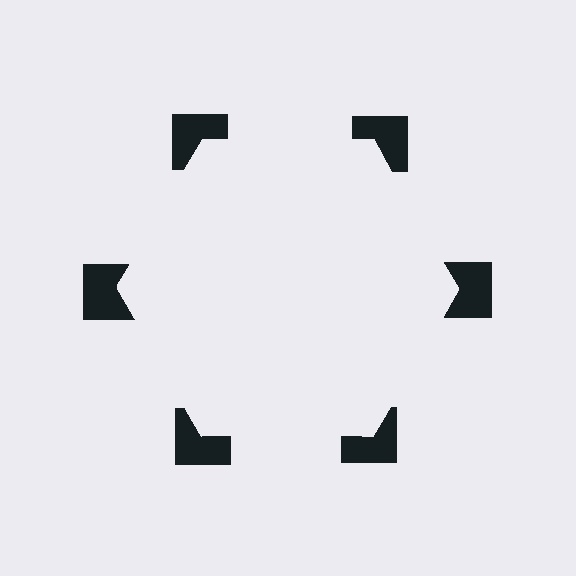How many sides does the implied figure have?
6 sides.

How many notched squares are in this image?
There are 6 — one at each vertex of the illusory hexagon.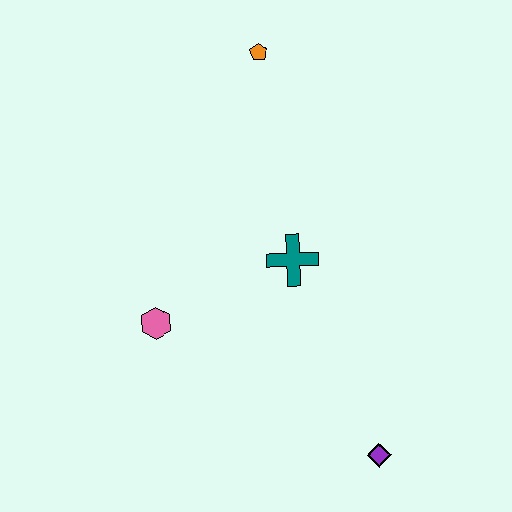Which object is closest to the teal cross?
The pink hexagon is closest to the teal cross.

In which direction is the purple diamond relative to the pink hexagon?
The purple diamond is to the right of the pink hexagon.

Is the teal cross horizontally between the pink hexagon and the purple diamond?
Yes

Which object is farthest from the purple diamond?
The orange pentagon is farthest from the purple diamond.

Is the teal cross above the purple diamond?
Yes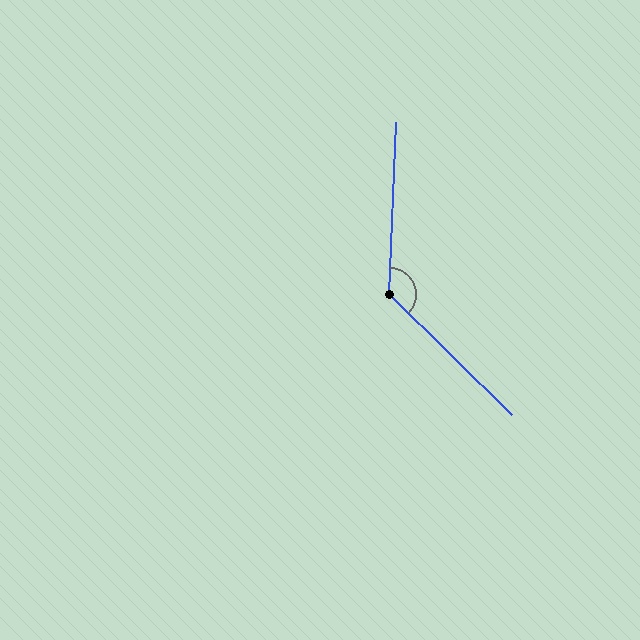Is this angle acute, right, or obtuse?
It is obtuse.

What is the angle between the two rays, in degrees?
Approximately 132 degrees.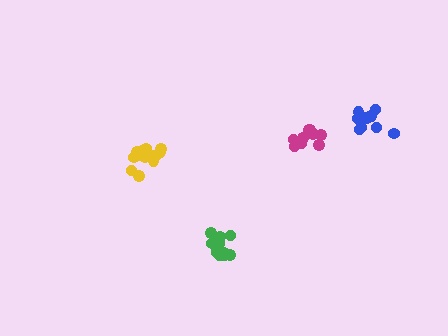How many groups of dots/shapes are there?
There are 4 groups.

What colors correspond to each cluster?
The clusters are colored: magenta, yellow, green, blue.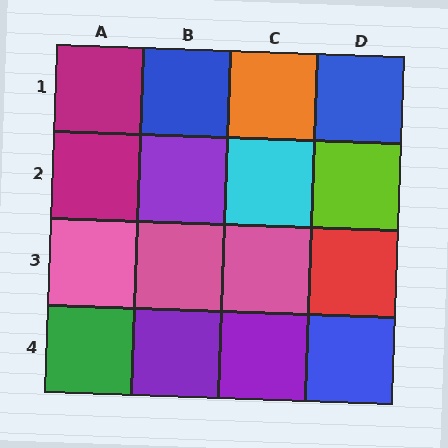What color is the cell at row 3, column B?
Pink.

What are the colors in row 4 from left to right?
Green, purple, purple, blue.